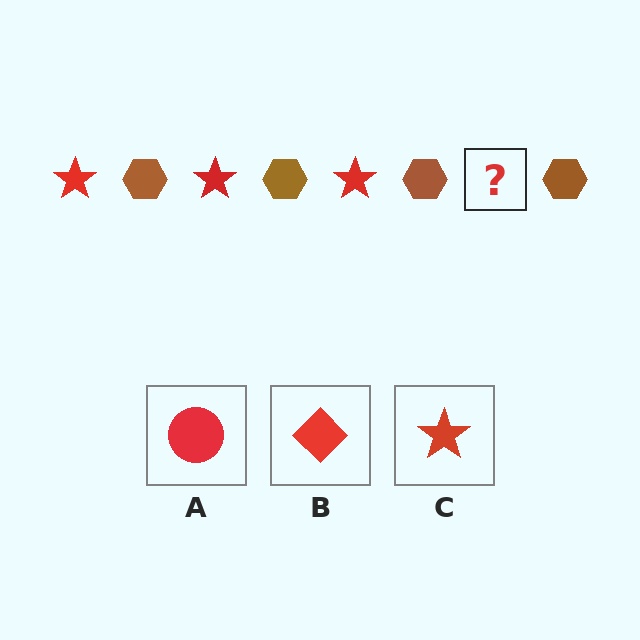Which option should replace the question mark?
Option C.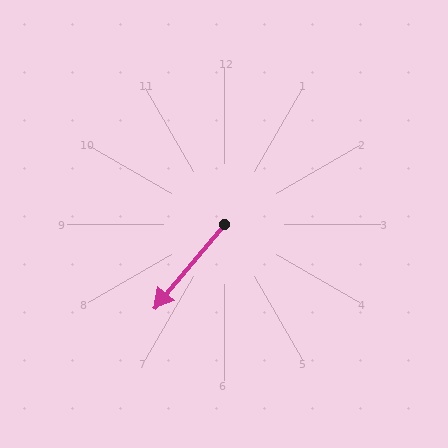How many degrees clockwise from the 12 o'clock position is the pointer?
Approximately 220 degrees.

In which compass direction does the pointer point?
Southwest.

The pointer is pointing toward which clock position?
Roughly 7 o'clock.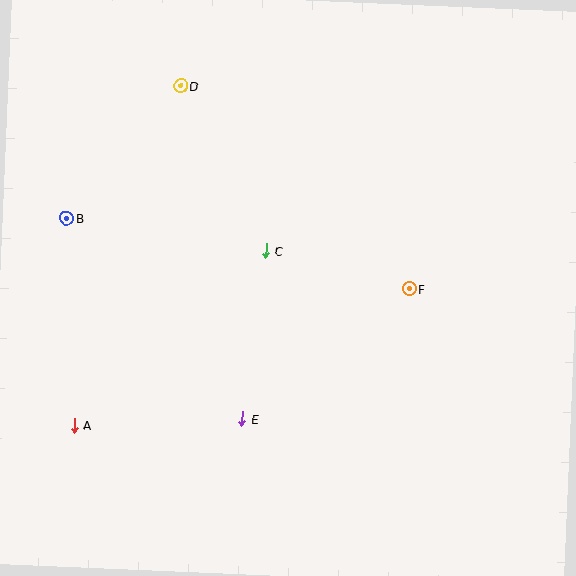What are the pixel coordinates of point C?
Point C is at (266, 251).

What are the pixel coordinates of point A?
Point A is at (74, 425).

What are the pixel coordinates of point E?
Point E is at (242, 419).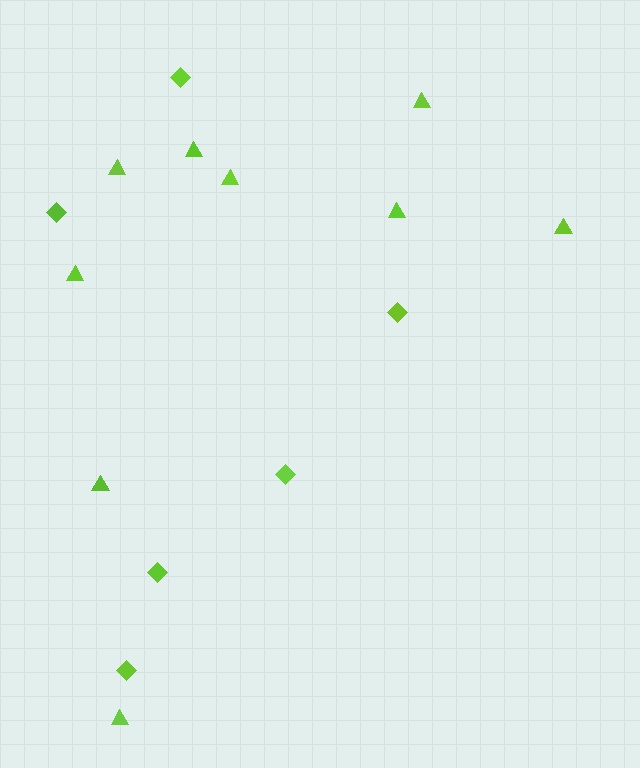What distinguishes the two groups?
There are 2 groups: one group of triangles (9) and one group of diamonds (6).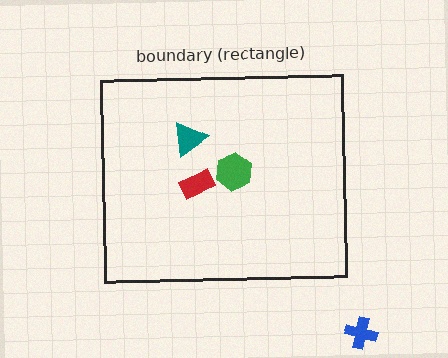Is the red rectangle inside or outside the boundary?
Inside.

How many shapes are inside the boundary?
3 inside, 1 outside.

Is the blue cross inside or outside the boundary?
Outside.